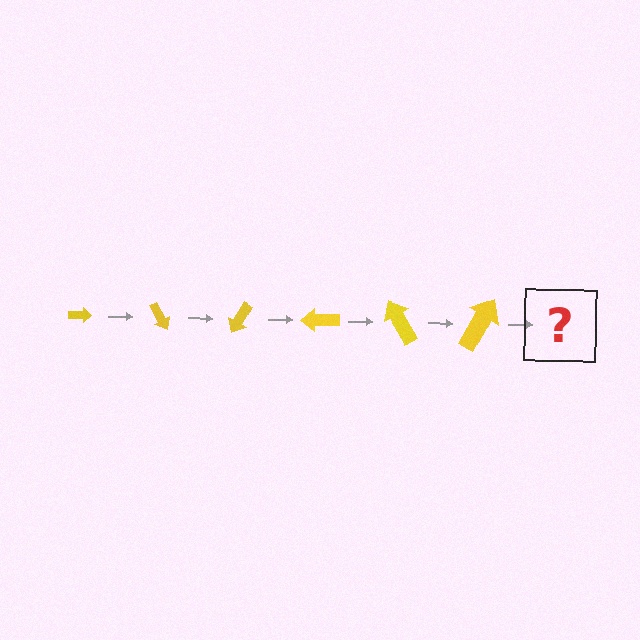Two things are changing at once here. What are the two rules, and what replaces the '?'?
The two rules are that the arrow grows larger each step and it rotates 60 degrees each step. The '?' should be an arrow, larger than the previous one and rotated 360 degrees from the start.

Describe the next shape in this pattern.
It should be an arrow, larger than the previous one and rotated 360 degrees from the start.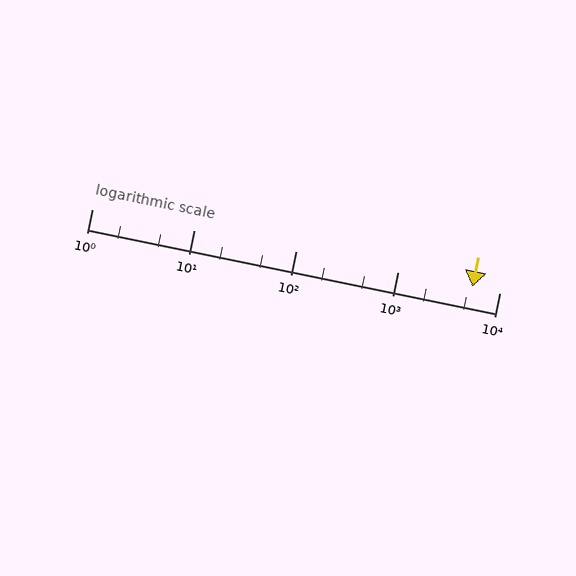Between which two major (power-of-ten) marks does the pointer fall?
The pointer is between 1000 and 10000.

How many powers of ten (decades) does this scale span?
The scale spans 4 decades, from 1 to 10000.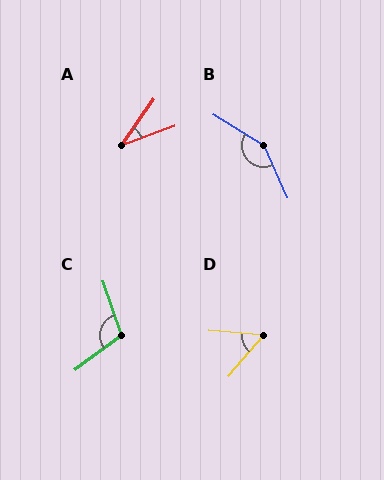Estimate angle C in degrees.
Approximately 107 degrees.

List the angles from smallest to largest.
A (34°), D (54°), C (107°), B (146°).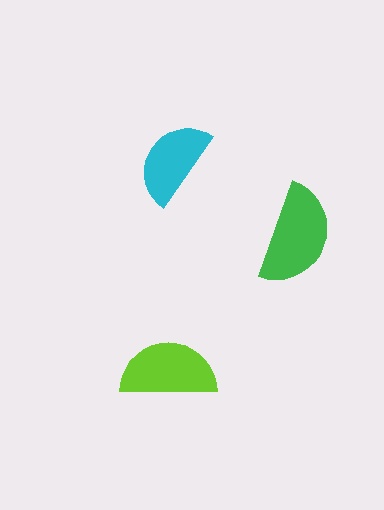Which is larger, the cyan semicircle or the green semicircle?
The green one.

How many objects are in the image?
There are 3 objects in the image.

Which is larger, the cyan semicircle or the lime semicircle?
The lime one.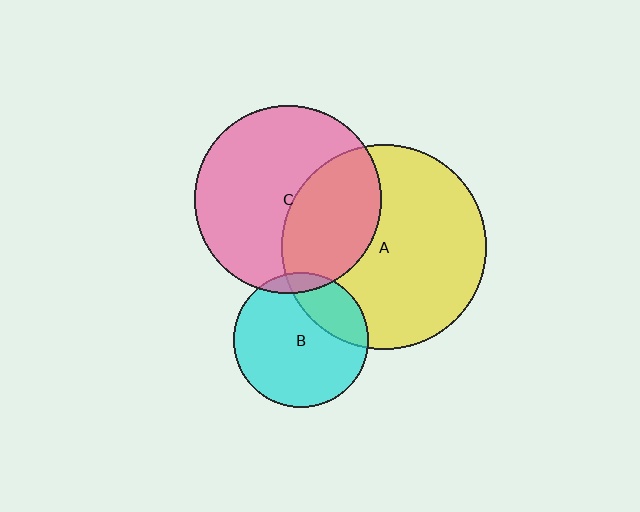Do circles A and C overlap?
Yes.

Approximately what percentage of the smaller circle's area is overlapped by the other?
Approximately 35%.